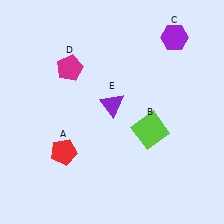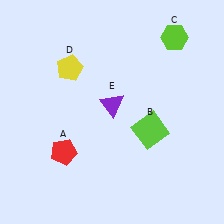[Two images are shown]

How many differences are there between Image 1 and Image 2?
There are 2 differences between the two images.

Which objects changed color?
C changed from purple to lime. D changed from magenta to yellow.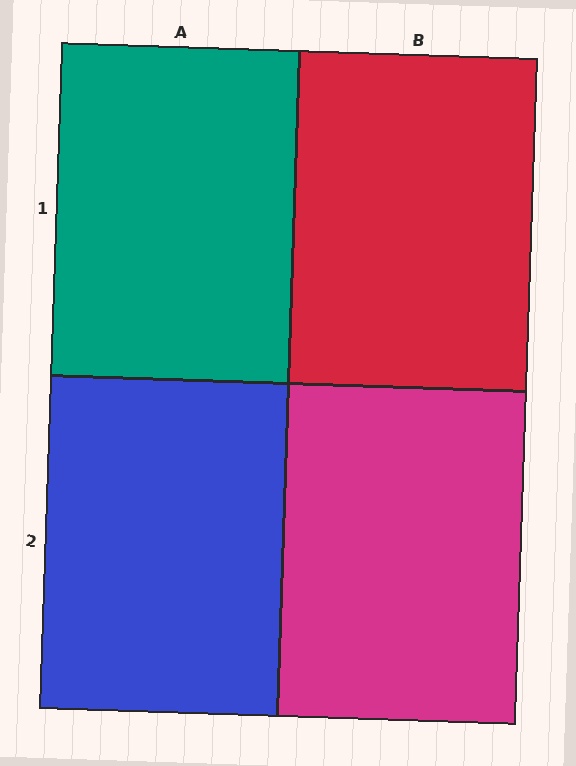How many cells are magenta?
1 cell is magenta.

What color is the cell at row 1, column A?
Teal.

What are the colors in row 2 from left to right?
Blue, magenta.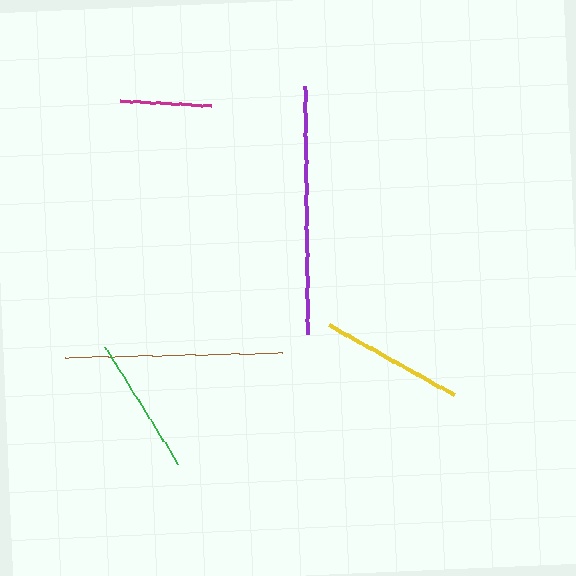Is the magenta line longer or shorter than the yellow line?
The yellow line is longer than the magenta line.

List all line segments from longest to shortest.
From longest to shortest: purple, brown, yellow, green, magenta.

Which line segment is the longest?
The purple line is the longest at approximately 247 pixels.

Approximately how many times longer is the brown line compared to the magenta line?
The brown line is approximately 2.4 times the length of the magenta line.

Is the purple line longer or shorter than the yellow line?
The purple line is longer than the yellow line.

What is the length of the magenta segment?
The magenta segment is approximately 91 pixels long.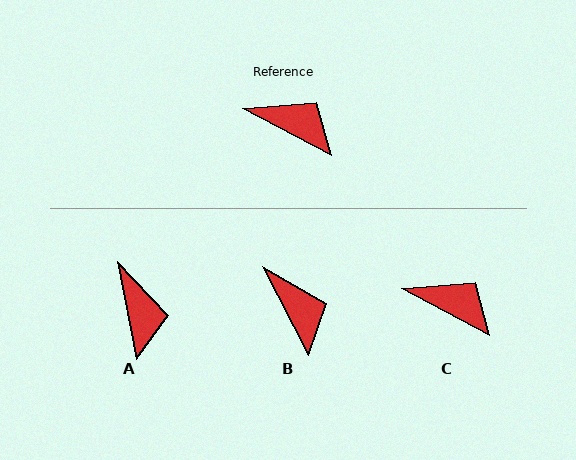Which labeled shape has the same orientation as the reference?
C.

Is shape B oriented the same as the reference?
No, it is off by about 34 degrees.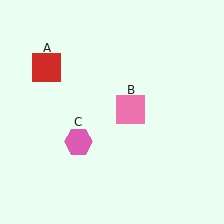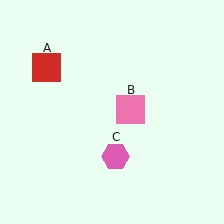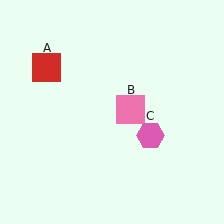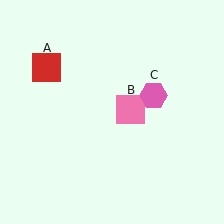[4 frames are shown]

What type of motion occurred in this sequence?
The pink hexagon (object C) rotated counterclockwise around the center of the scene.